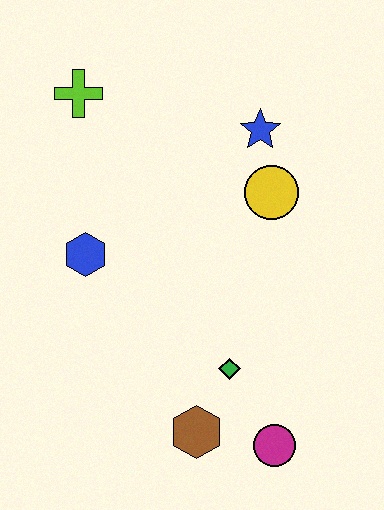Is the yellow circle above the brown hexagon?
Yes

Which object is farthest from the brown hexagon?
The lime cross is farthest from the brown hexagon.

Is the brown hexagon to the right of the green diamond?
No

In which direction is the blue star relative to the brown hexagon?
The blue star is above the brown hexagon.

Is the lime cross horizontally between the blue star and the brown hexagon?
No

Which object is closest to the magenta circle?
The brown hexagon is closest to the magenta circle.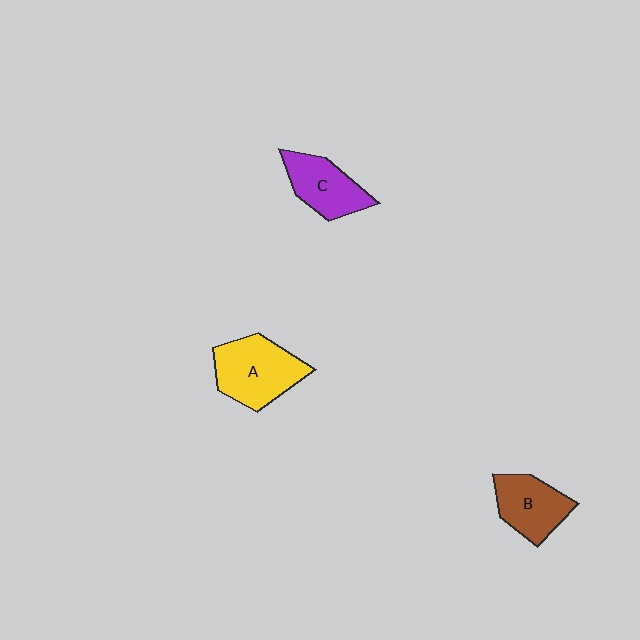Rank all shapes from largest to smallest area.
From largest to smallest: A (yellow), B (brown), C (purple).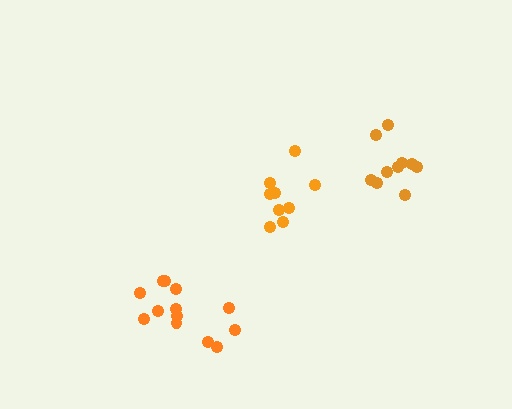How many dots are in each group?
Group 1: 13 dots, Group 2: 9 dots, Group 3: 10 dots (32 total).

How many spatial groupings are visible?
There are 3 spatial groupings.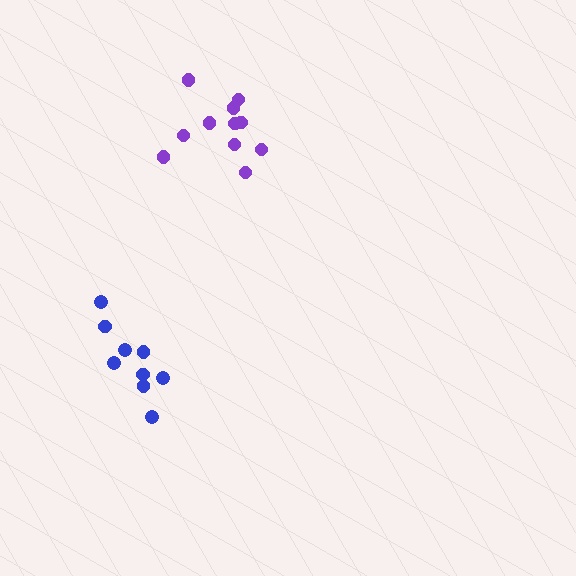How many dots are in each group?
Group 1: 11 dots, Group 2: 9 dots (20 total).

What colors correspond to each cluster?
The clusters are colored: purple, blue.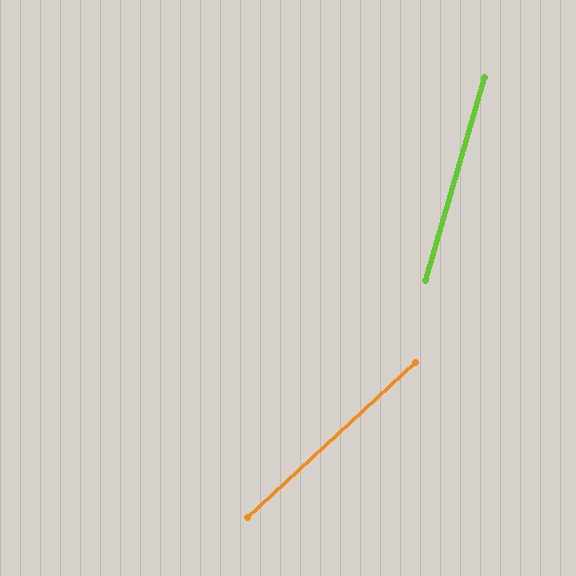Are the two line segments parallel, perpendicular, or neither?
Neither parallel nor perpendicular — they differ by about 31°.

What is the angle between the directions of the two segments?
Approximately 31 degrees.